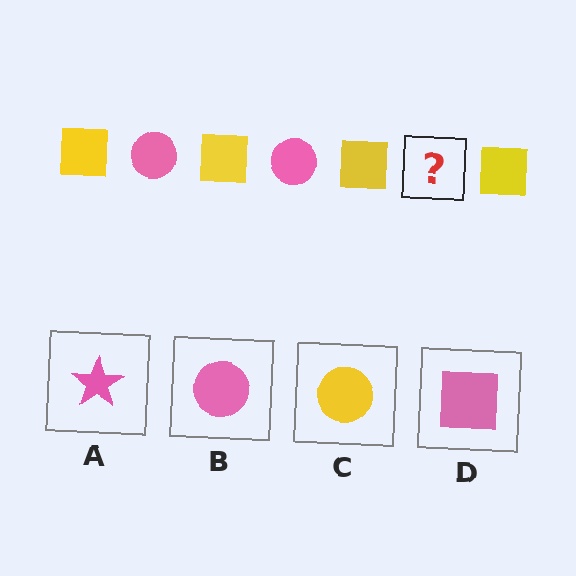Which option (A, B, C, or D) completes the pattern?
B.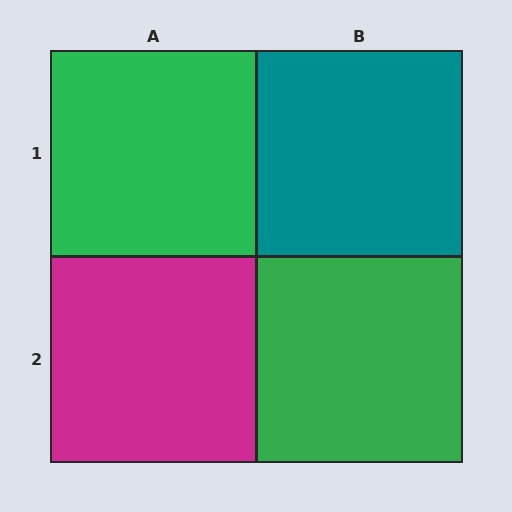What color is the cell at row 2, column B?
Green.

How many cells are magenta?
1 cell is magenta.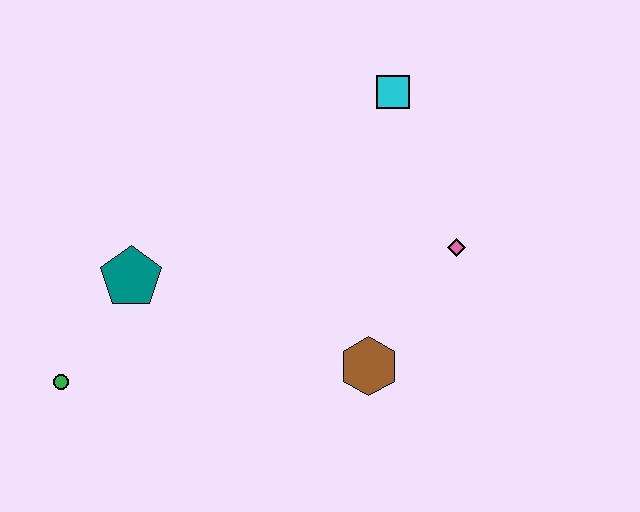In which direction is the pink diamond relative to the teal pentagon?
The pink diamond is to the right of the teal pentagon.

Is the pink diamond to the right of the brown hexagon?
Yes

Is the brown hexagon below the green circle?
No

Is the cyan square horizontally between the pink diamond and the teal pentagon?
Yes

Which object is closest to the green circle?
The teal pentagon is closest to the green circle.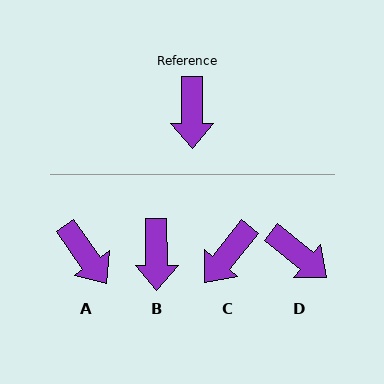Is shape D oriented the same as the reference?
No, it is off by about 50 degrees.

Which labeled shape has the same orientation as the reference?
B.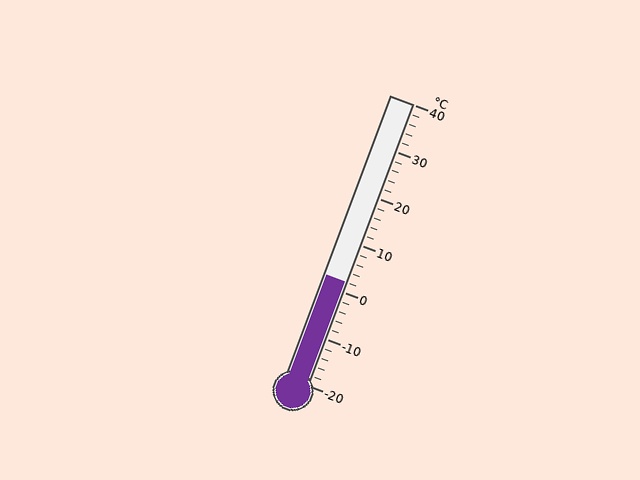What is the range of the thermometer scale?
The thermometer scale ranges from -20°C to 40°C.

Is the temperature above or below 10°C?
The temperature is below 10°C.